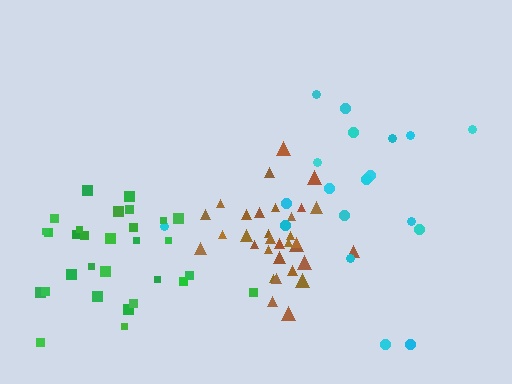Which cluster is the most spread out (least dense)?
Cyan.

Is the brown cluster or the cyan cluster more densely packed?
Brown.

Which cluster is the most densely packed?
Brown.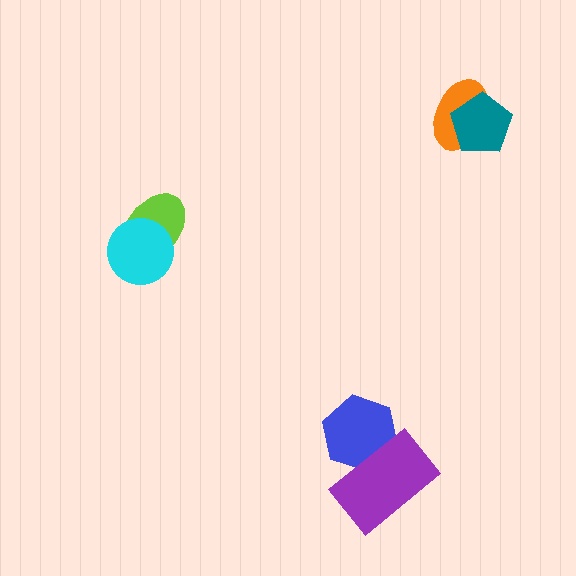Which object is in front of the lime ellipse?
The cyan circle is in front of the lime ellipse.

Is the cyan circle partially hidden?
No, no other shape covers it.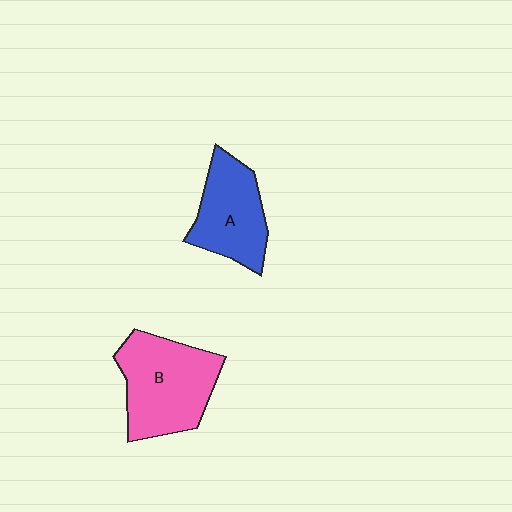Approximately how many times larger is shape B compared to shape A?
Approximately 1.3 times.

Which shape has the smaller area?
Shape A (blue).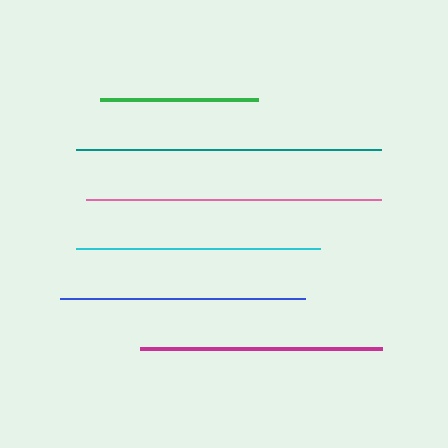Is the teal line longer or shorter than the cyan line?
The teal line is longer than the cyan line.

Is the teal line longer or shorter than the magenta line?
The teal line is longer than the magenta line.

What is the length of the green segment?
The green segment is approximately 158 pixels long.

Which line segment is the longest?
The teal line is the longest at approximately 305 pixels.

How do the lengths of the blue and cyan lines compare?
The blue and cyan lines are approximately the same length.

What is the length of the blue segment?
The blue segment is approximately 245 pixels long.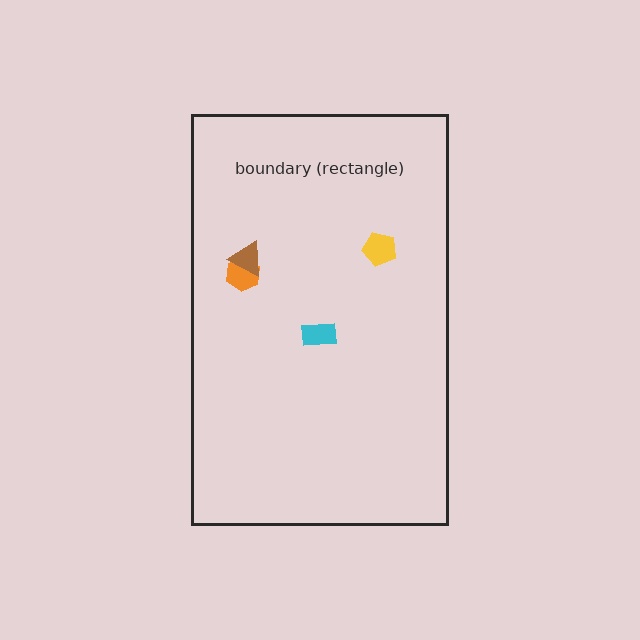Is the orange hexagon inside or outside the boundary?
Inside.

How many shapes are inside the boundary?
4 inside, 0 outside.